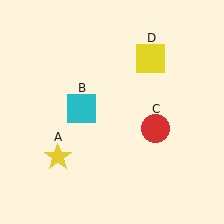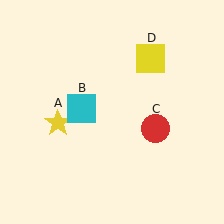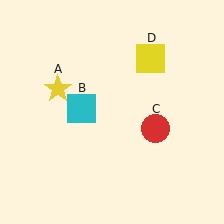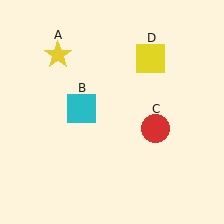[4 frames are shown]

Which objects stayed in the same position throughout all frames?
Cyan square (object B) and red circle (object C) and yellow square (object D) remained stationary.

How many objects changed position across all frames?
1 object changed position: yellow star (object A).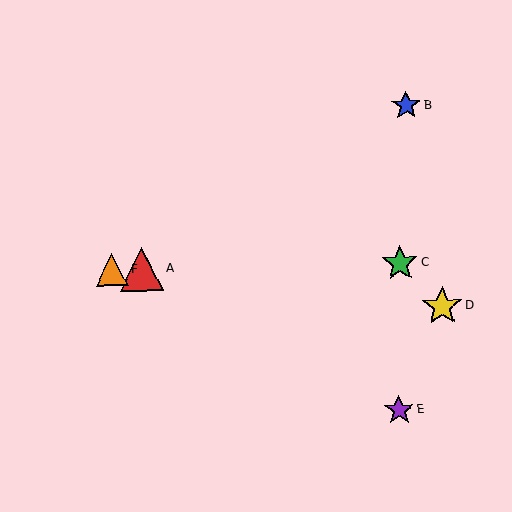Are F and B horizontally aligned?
No, F is at y≈270 and B is at y≈105.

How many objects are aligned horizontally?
3 objects (A, C, F) are aligned horizontally.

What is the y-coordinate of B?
Object B is at y≈105.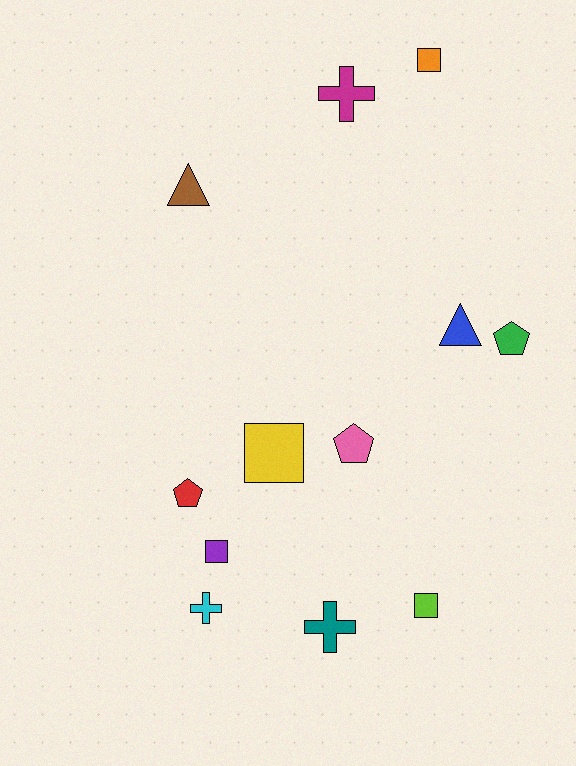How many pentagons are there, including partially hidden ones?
There are 3 pentagons.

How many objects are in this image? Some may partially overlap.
There are 12 objects.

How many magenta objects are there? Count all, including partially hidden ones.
There is 1 magenta object.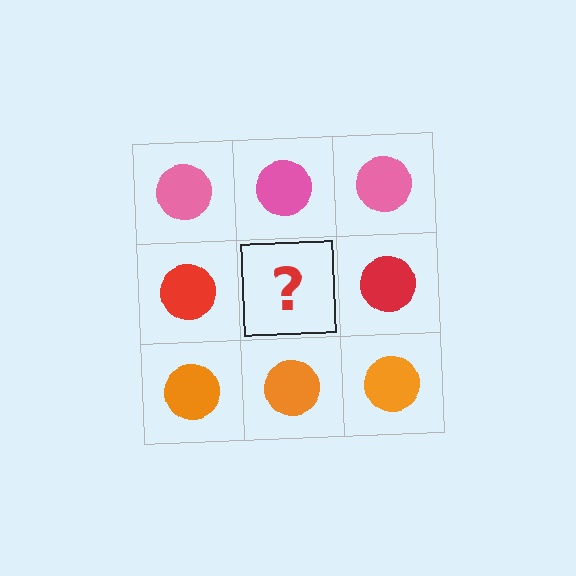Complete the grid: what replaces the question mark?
The question mark should be replaced with a red circle.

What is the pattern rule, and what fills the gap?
The rule is that each row has a consistent color. The gap should be filled with a red circle.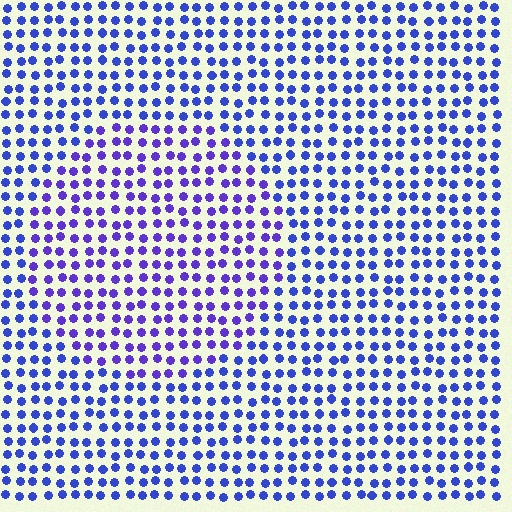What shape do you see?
I see a circle.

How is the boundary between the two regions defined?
The boundary is defined purely by a slight shift in hue (about 25 degrees). Spacing, size, and orientation are identical on both sides.